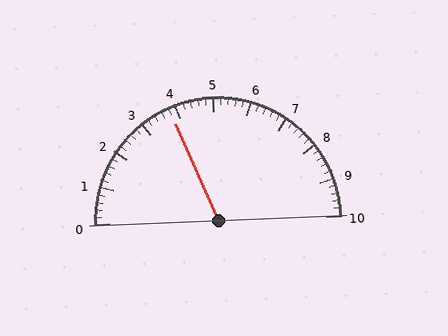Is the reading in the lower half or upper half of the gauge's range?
The reading is in the lower half of the range (0 to 10).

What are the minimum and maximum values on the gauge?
The gauge ranges from 0 to 10.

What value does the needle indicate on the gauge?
The needle indicates approximately 3.8.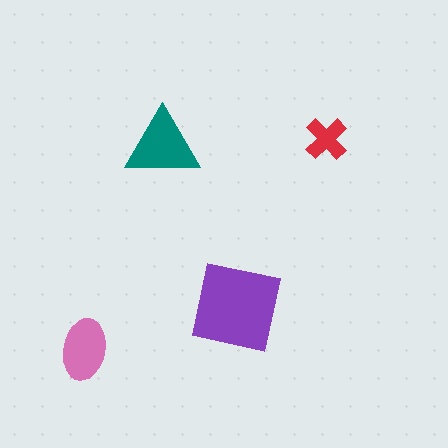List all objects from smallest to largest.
The red cross, the pink ellipse, the teal triangle, the purple square.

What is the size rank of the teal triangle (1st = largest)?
2nd.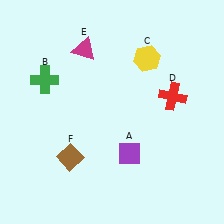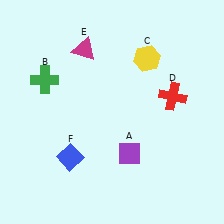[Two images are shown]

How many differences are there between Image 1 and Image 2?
There is 1 difference between the two images.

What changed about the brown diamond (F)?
In Image 1, F is brown. In Image 2, it changed to blue.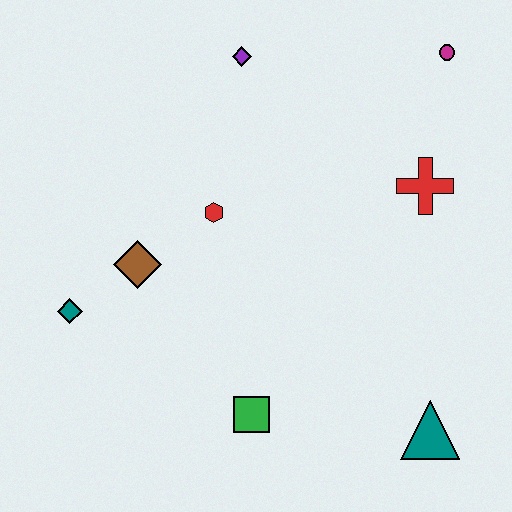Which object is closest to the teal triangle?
The green square is closest to the teal triangle.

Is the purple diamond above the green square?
Yes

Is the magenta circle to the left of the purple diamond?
No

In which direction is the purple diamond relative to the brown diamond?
The purple diamond is above the brown diamond.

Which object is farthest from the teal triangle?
The purple diamond is farthest from the teal triangle.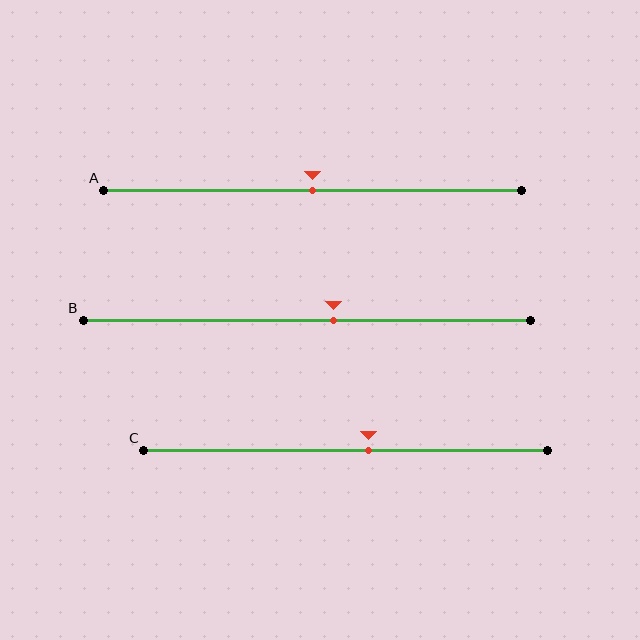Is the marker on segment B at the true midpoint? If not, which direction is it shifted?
No, the marker on segment B is shifted to the right by about 6% of the segment length.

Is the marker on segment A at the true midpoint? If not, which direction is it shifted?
Yes, the marker on segment A is at the true midpoint.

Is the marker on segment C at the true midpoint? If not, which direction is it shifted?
No, the marker on segment C is shifted to the right by about 6% of the segment length.